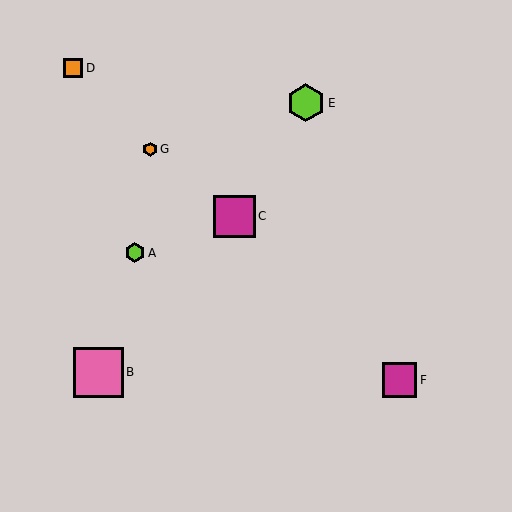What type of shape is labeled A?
Shape A is a lime hexagon.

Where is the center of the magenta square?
The center of the magenta square is at (399, 380).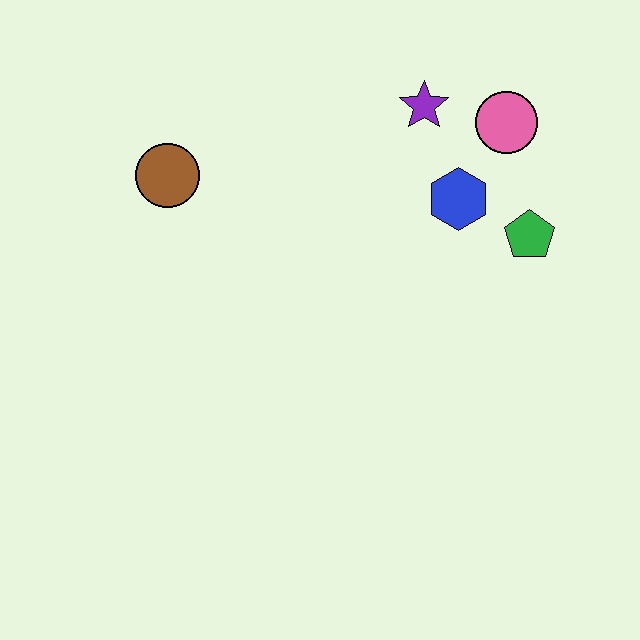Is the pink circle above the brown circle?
Yes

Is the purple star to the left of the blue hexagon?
Yes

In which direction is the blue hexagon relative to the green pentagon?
The blue hexagon is to the left of the green pentagon.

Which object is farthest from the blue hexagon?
The brown circle is farthest from the blue hexagon.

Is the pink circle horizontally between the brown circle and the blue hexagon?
No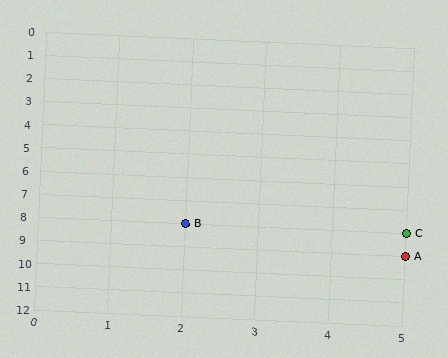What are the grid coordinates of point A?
Point A is at grid coordinates (5, 9).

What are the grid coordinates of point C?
Point C is at grid coordinates (5, 8).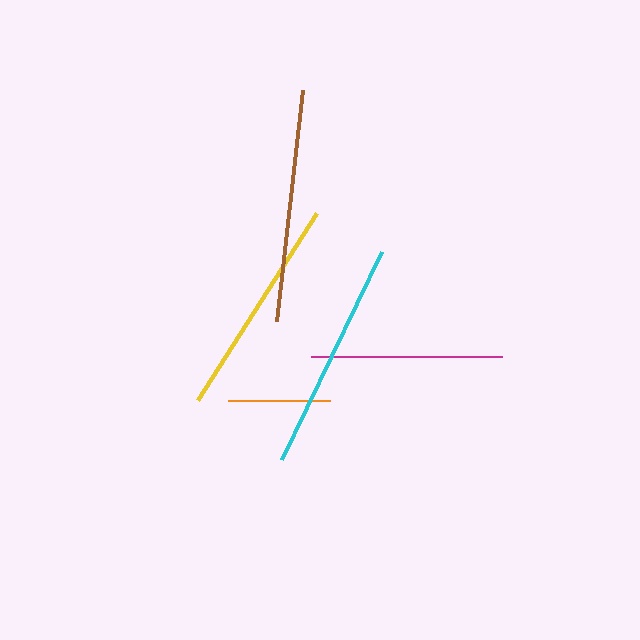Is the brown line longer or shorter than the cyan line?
The brown line is longer than the cyan line.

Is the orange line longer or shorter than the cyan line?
The cyan line is longer than the orange line.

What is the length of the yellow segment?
The yellow segment is approximately 222 pixels long.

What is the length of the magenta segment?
The magenta segment is approximately 190 pixels long.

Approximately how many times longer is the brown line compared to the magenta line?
The brown line is approximately 1.2 times the length of the magenta line.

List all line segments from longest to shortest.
From longest to shortest: brown, cyan, yellow, magenta, orange.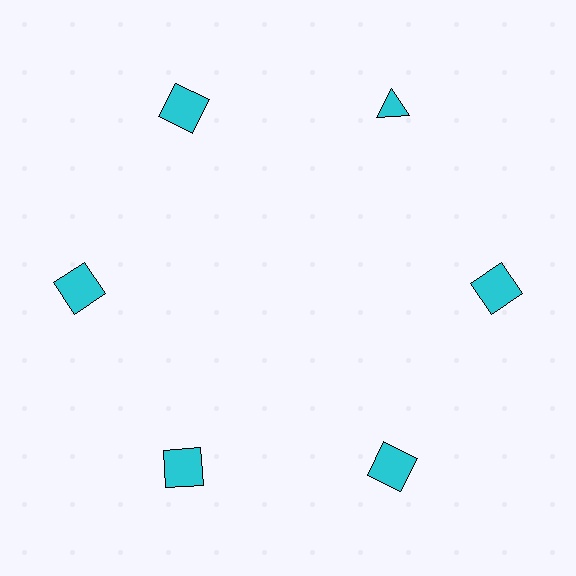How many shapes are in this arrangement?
There are 6 shapes arranged in a ring pattern.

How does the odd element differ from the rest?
It has a different shape: triangle instead of square.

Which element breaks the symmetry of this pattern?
The cyan triangle at roughly the 1 o'clock position breaks the symmetry. All other shapes are cyan squares.